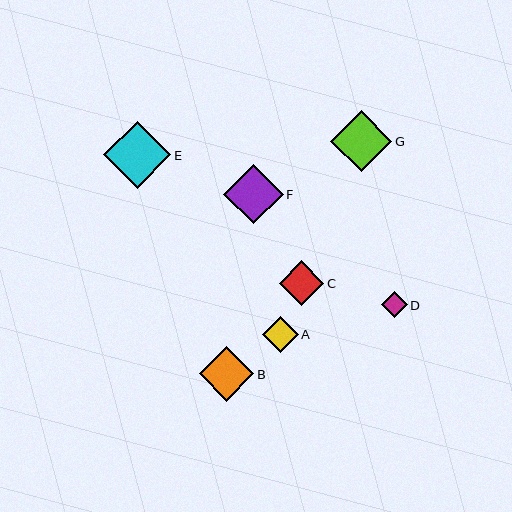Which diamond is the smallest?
Diamond D is the smallest with a size of approximately 26 pixels.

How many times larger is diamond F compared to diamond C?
Diamond F is approximately 1.3 times the size of diamond C.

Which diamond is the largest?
Diamond E is the largest with a size of approximately 67 pixels.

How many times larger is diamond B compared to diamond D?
Diamond B is approximately 2.1 times the size of diamond D.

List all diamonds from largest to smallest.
From largest to smallest: E, G, F, B, C, A, D.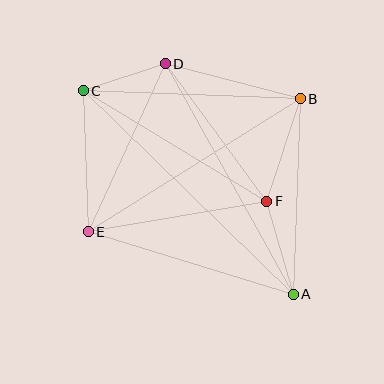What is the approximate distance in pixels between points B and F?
The distance between B and F is approximately 108 pixels.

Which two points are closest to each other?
Points C and D are closest to each other.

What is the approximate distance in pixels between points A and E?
The distance between A and E is approximately 214 pixels.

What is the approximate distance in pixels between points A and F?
The distance between A and F is approximately 97 pixels.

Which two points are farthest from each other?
Points A and C are farthest from each other.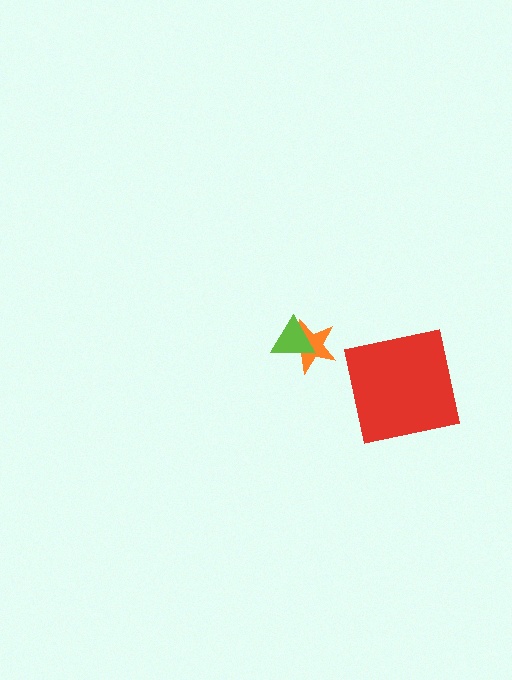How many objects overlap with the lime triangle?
1 object overlaps with the lime triangle.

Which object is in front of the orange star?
The lime triangle is in front of the orange star.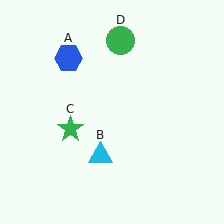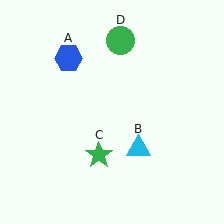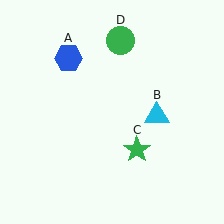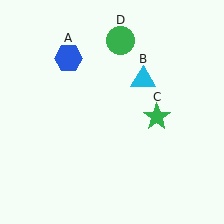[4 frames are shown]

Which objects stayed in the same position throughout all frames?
Blue hexagon (object A) and green circle (object D) remained stationary.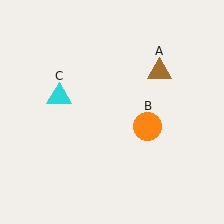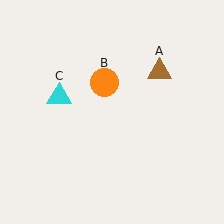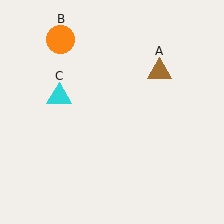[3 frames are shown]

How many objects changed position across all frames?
1 object changed position: orange circle (object B).